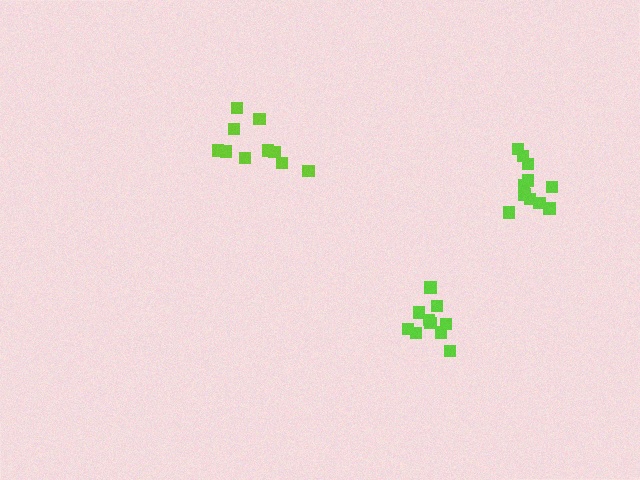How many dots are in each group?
Group 1: 10 dots, Group 2: 11 dots, Group 3: 10 dots (31 total).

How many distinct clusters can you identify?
There are 3 distinct clusters.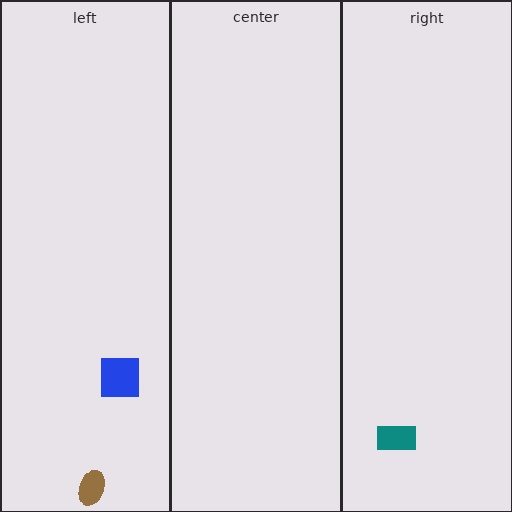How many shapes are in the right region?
1.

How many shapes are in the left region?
2.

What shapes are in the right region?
The teal rectangle.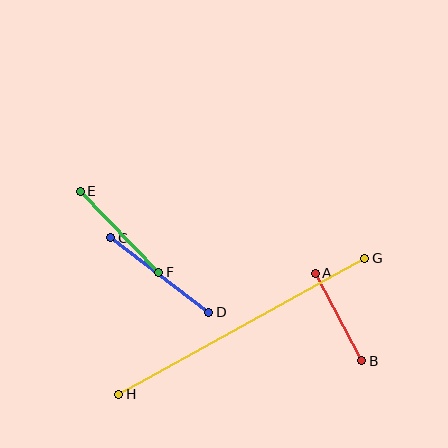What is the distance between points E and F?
The distance is approximately 112 pixels.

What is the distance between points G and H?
The distance is approximately 281 pixels.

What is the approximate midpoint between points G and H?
The midpoint is at approximately (242, 326) pixels.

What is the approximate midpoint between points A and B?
The midpoint is at approximately (338, 317) pixels.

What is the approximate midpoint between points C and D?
The midpoint is at approximately (160, 275) pixels.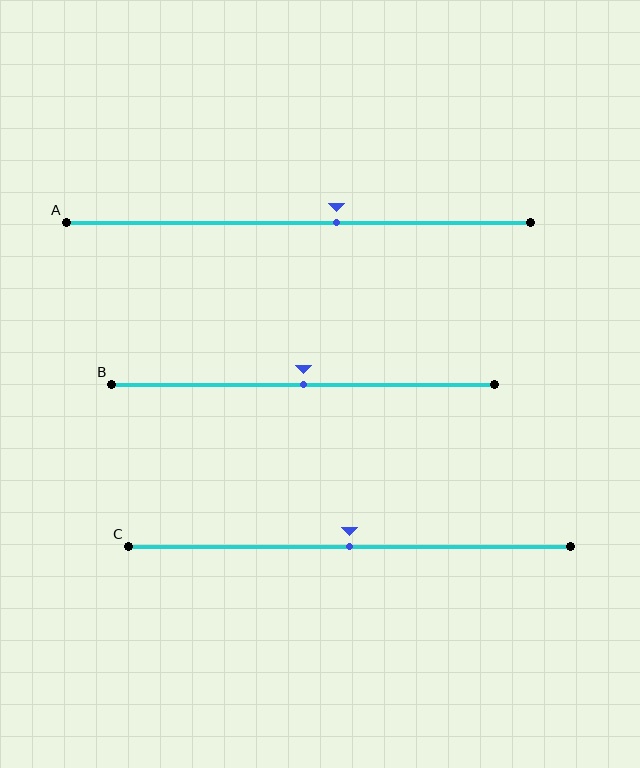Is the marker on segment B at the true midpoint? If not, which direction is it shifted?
Yes, the marker on segment B is at the true midpoint.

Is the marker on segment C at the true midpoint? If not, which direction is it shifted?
Yes, the marker on segment C is at the true midpoint.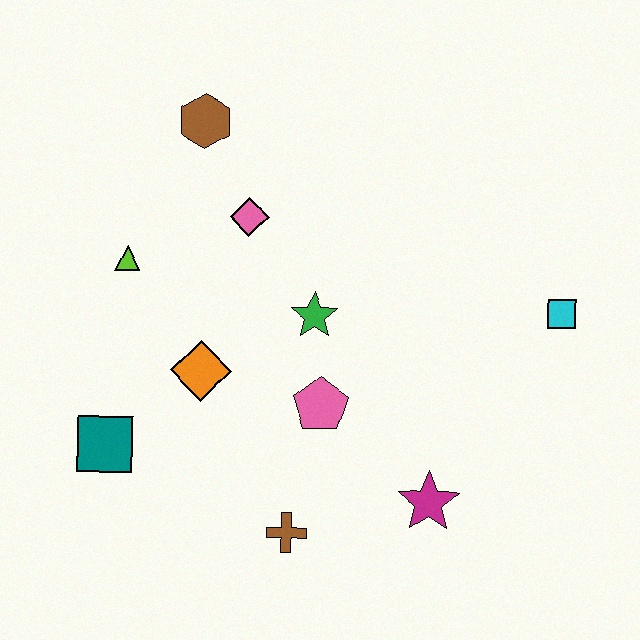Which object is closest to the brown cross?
The pink pentagon is closest to the brown cross.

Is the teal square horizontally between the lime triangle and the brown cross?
No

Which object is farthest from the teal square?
The cyan square is farthest from the teal square.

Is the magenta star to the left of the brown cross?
No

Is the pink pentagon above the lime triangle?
No